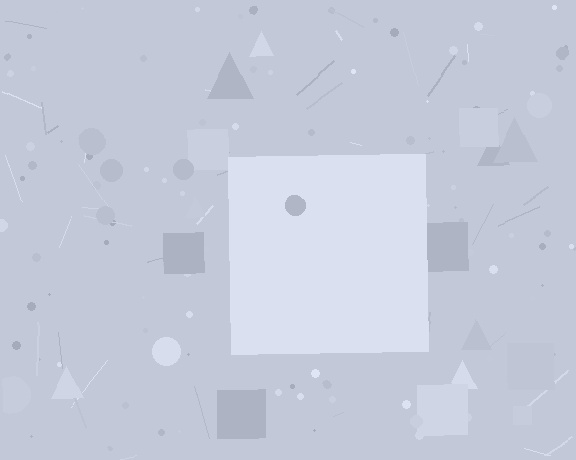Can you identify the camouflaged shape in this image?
The camouflaged shape is a square.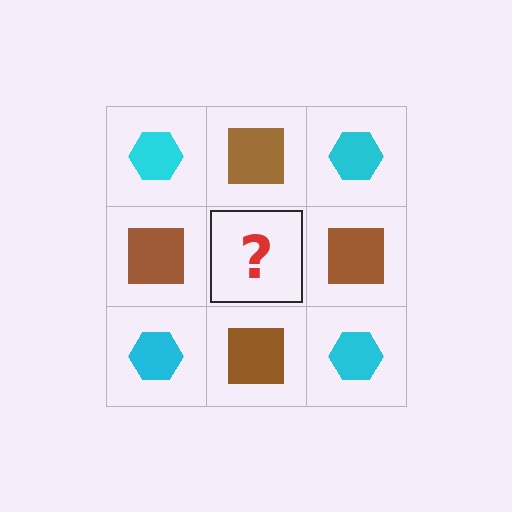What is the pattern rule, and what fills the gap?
The rule is that it alternates cyan hexagon and brown square in a checkerboard pattern. The gap should be filled with a cyan hexagon.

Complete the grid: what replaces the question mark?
The question mark should be replaced with a cyan hexagon.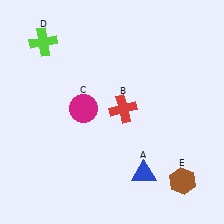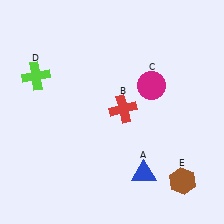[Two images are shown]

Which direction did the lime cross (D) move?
The lime cross (D) moved down.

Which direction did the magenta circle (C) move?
The magenta circle (C) moved right.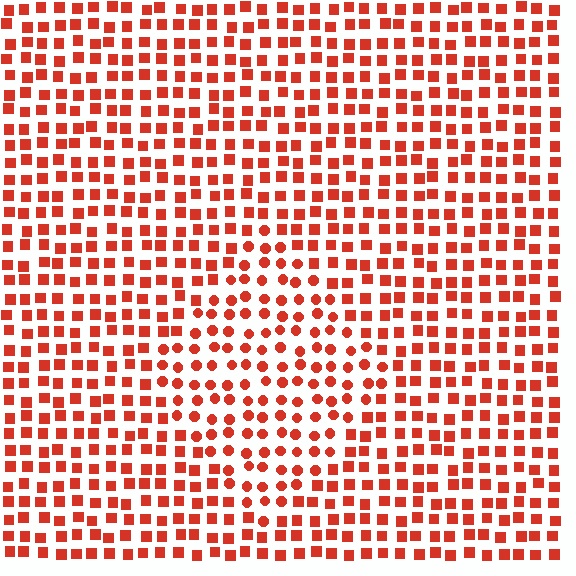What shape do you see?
I see a diamond.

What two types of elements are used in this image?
The image uses circles inside the diamond region and squares outside it.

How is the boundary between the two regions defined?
The boundary is defined by a change in element shape: circles inside vs. squares outside. All elements share the same color and spacing.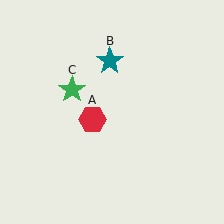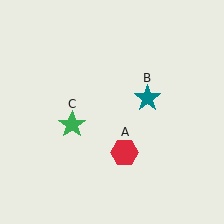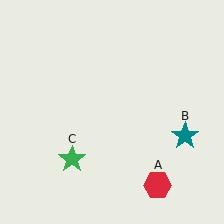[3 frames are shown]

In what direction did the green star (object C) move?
The green star (object C) moved down.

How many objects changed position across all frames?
3 objects changed position: red hexagon (object A), teal star (object B), green star (object C).